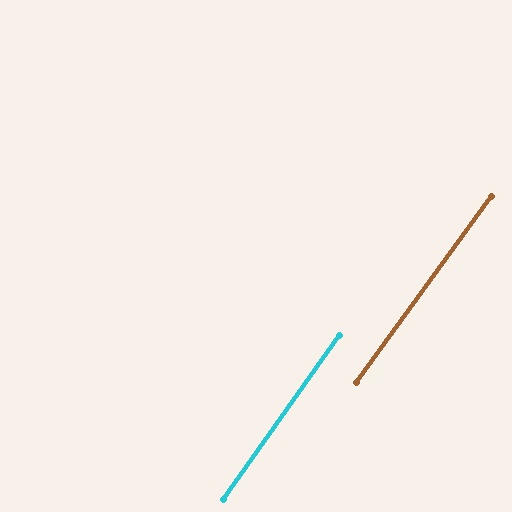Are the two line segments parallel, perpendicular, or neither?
Parallel — their directions differ by only 0.6°.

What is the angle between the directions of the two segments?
Approximately 1 degree.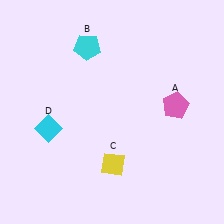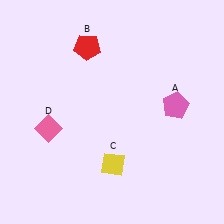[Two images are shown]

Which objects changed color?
B changed from cyan to red. D changed from cyan to pink.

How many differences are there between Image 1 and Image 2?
There are 2 differences between the two images.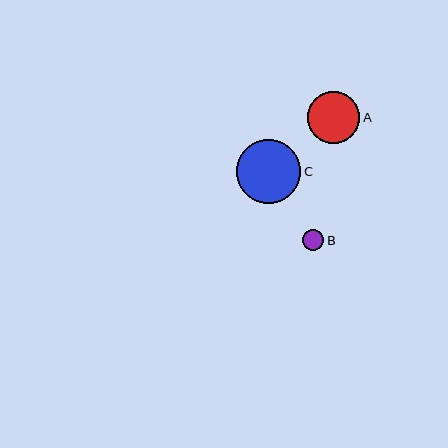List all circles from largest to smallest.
From largest to smallest: C, A, B.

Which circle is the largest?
Circle C is the largest with a size of approximately 64 pixels.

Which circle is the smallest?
Circle B is the smallest with a size of approximately 21 pixels.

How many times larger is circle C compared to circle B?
Circle C is approximately 3.0 times the size of circle B.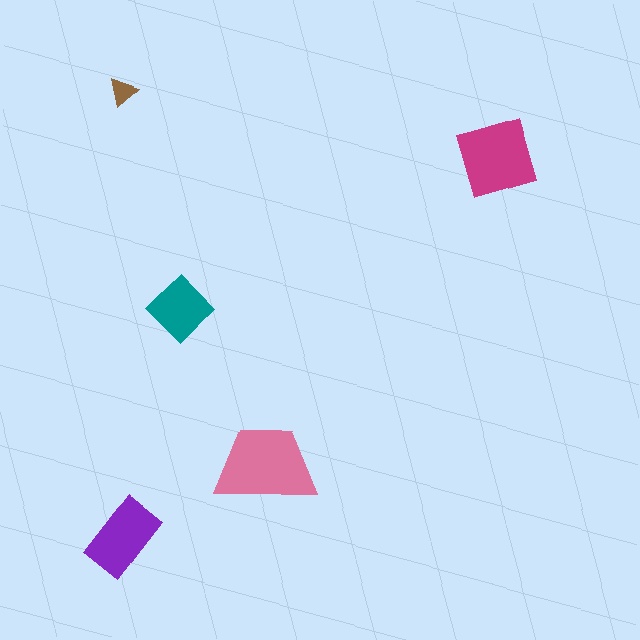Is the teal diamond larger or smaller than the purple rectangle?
Smaller.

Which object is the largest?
The pink trapezoid.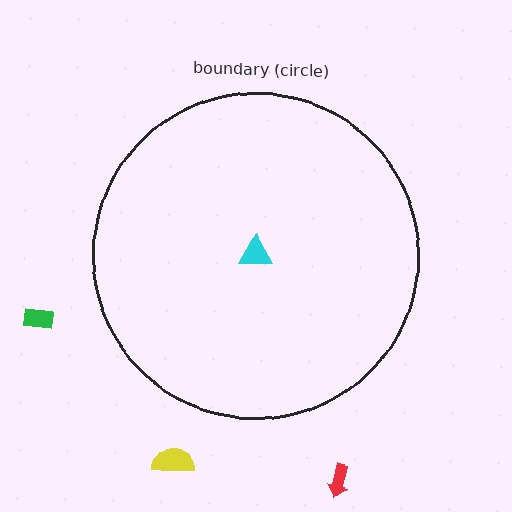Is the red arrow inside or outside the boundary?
Outside.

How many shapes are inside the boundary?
1 inside, 3 outside.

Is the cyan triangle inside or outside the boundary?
Inside.